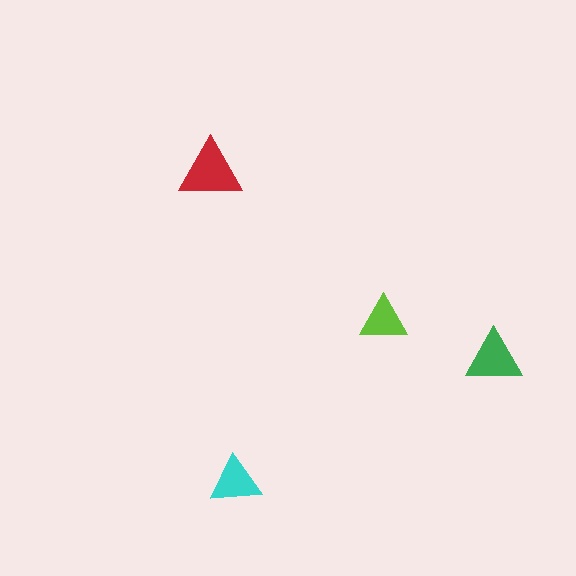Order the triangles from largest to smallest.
the red one, the green one, the cyan one, the lime one.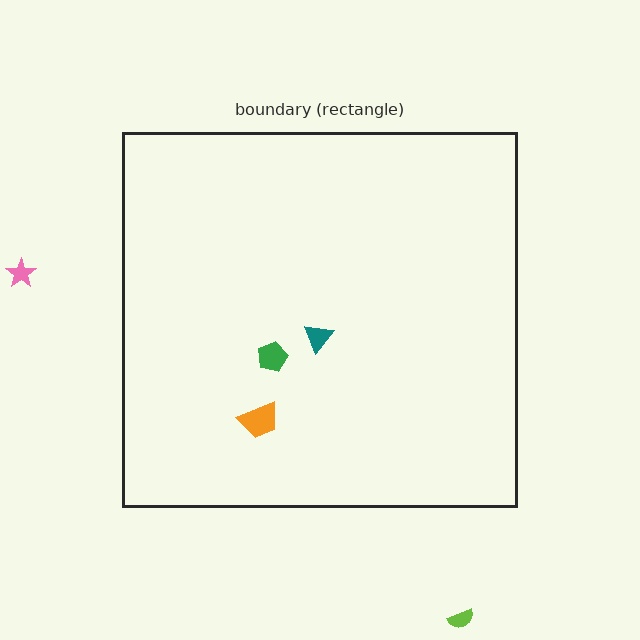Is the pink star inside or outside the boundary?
Outside.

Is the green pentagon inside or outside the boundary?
Inside.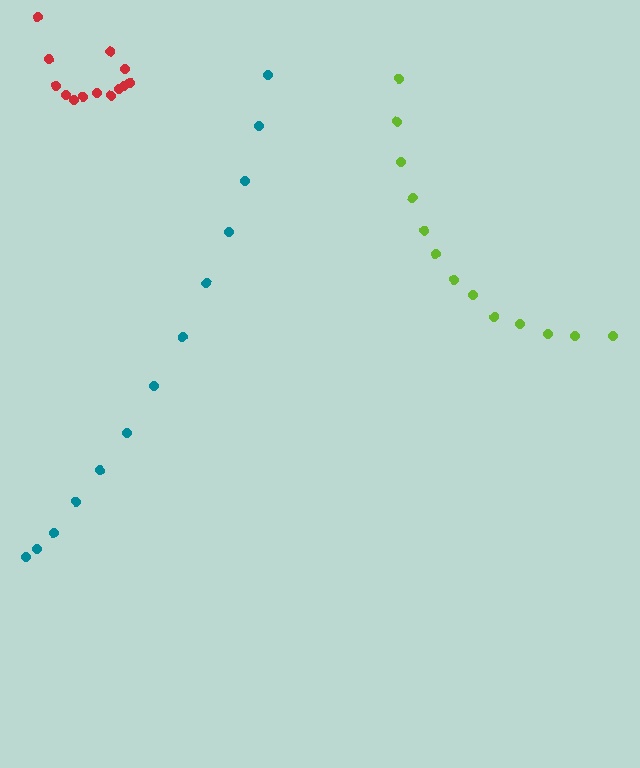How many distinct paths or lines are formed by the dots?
There are 3 distinct paths.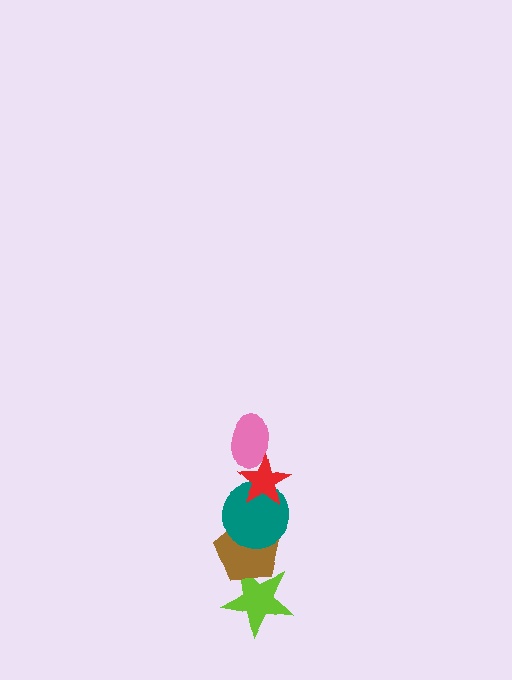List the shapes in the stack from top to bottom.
From top to bottom: the pink ellipse, the red star, the teal circle, the brown pentagon, the lime star.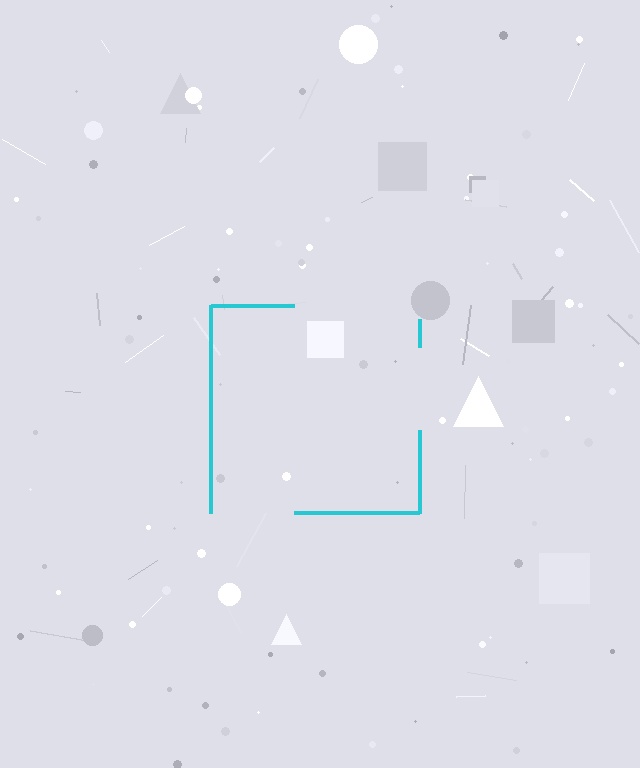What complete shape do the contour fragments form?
The contour fragments form a square.